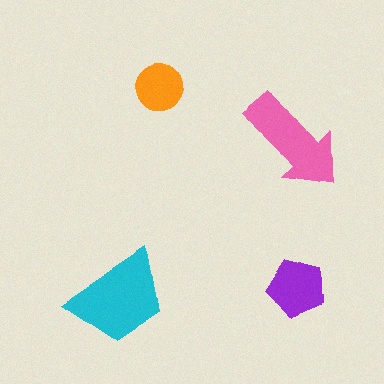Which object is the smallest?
The orange circle.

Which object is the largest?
The cyan trapezoid.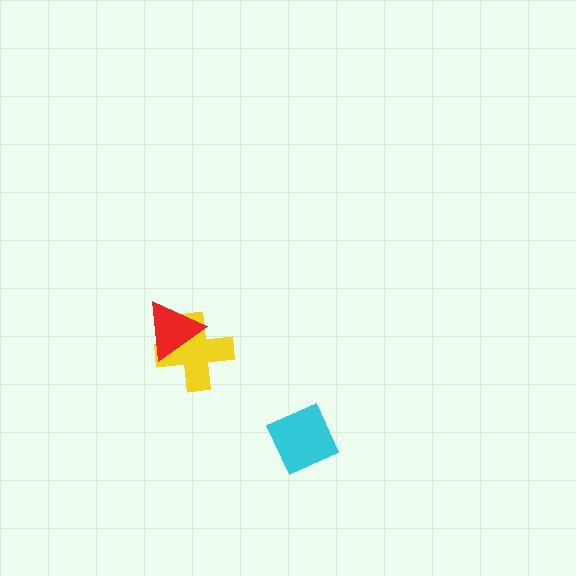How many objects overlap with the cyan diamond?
0 objects overlap with the cyan diamond.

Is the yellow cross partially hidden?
Yes, it is partially covered by another shape.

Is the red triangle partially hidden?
No, no other shape covers it.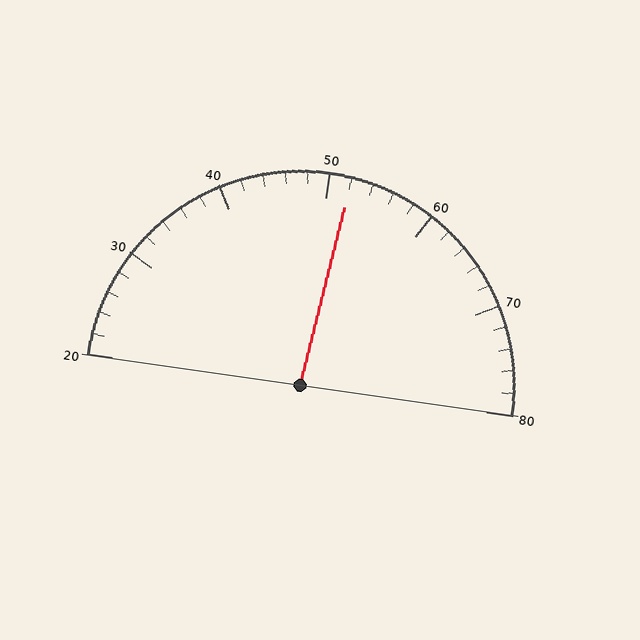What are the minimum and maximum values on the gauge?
The gauge ranges from 20 to 80.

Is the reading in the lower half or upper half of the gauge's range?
The reading is in the upper half of the range (20 to 80).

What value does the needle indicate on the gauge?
The needle indicates approximately 52.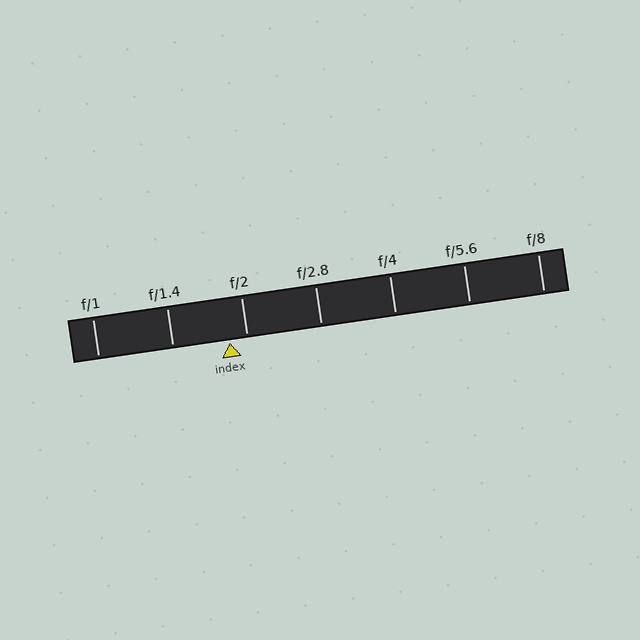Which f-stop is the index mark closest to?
The index mark is closest to f/2.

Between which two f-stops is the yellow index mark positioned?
The index mark is between f/1.4 and f/2.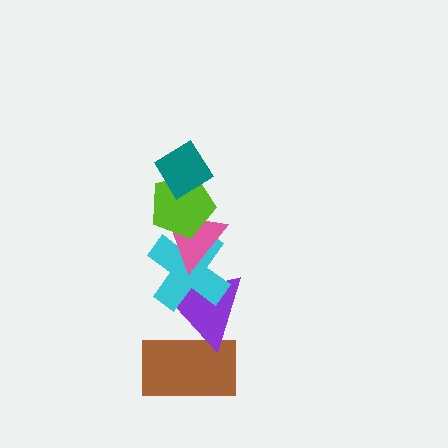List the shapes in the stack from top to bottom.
From top to bottom: the teal diamond, the lime pentagon, the pink triangle, the cyan cross, the purple triangle, the brown rectangle.